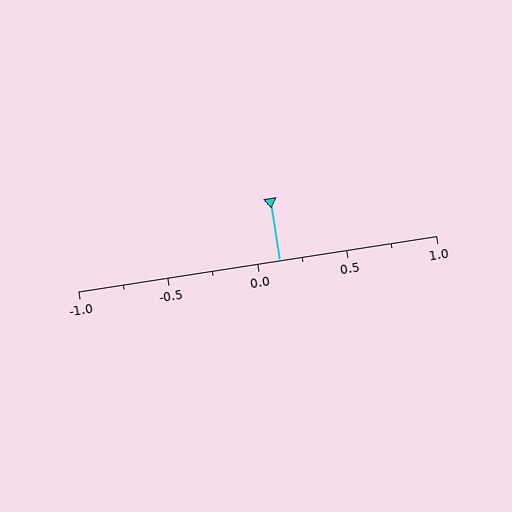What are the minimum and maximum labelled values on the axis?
The axis runs from -1.0 to 1.0.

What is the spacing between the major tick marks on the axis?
The major ticks are spaced 0.5 apart.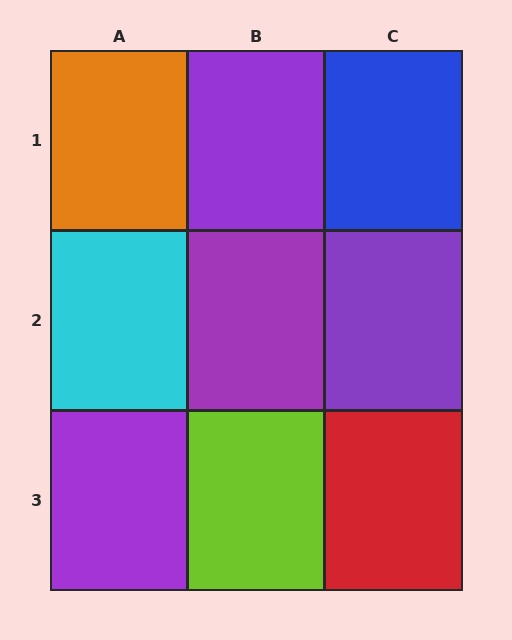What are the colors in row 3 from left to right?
Purple, lime, red.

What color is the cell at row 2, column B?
Purple.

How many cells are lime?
1 cell is lime.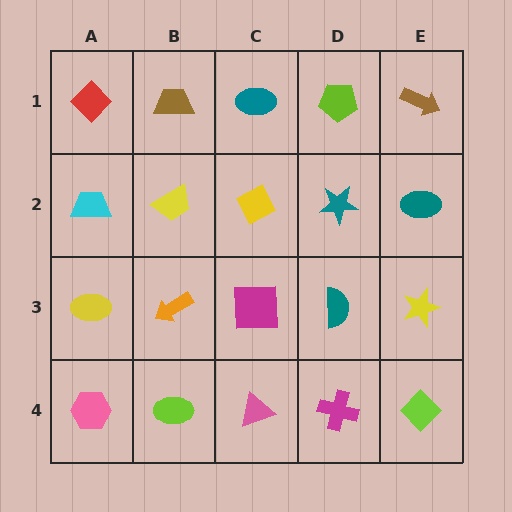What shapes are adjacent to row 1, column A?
A cyan trapezoid (row 2, column A), a brown trapezoid (row 1, column B).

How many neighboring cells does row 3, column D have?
4.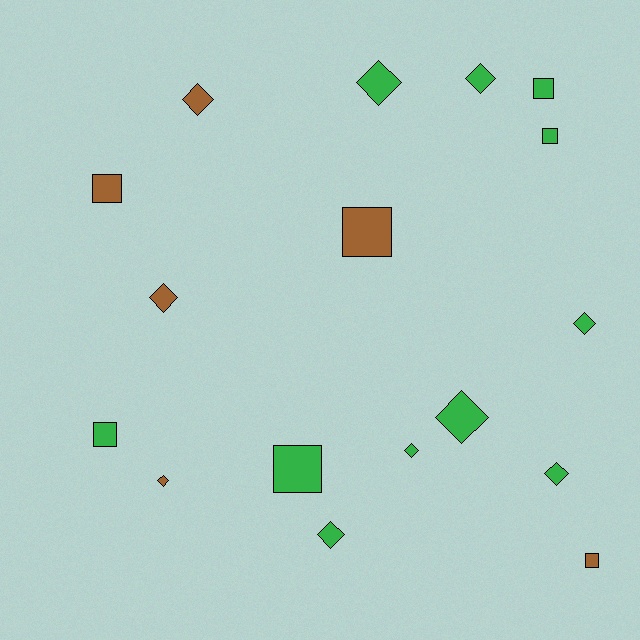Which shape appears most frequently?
Diamond, with 10 objects.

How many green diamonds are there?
There are 7 green diamonds.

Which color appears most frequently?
Green, with 11 objects.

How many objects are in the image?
There are 17 objects.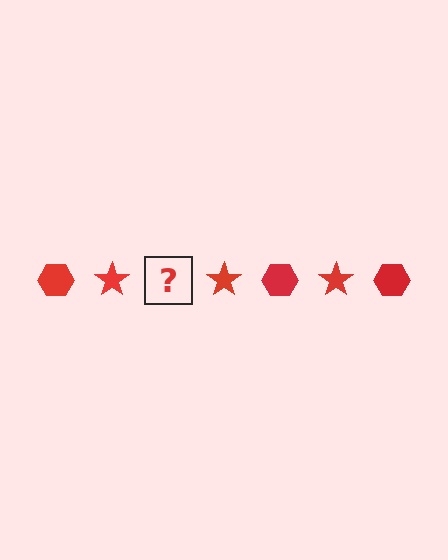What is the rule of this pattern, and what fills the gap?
The rule is that the pattern cycles through hexagon, star shapes in red. The gap should be filled with a red hexagon.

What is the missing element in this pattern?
The missing element is a red hexagon.